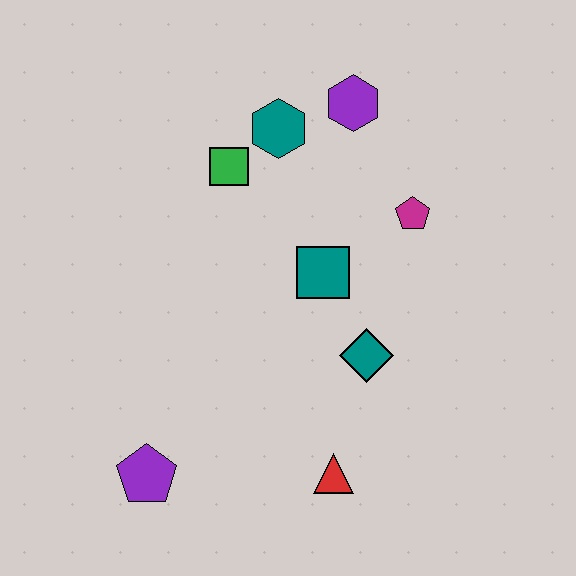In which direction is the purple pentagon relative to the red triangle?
The purple pentagon is to the left of the red triangle.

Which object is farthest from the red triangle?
The purple hexagon is farthest from the red triangle.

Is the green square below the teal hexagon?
Yes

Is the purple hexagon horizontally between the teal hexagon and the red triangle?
No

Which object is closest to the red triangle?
The teal diamond is closest to the red triangle.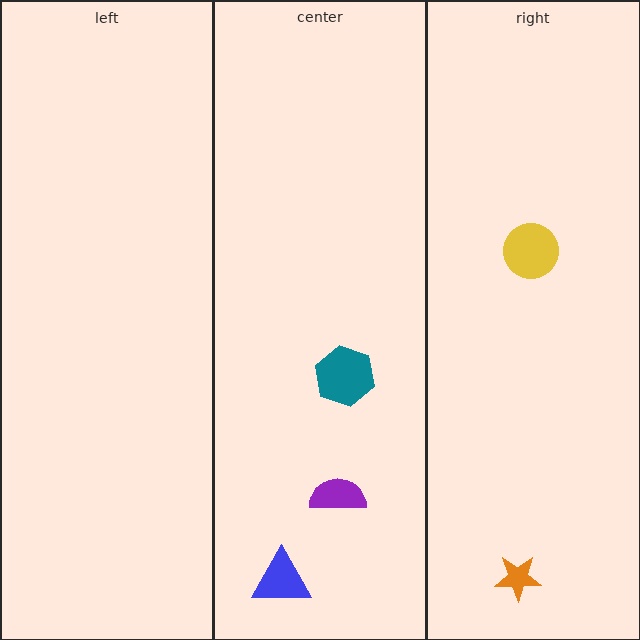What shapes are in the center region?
The teal hexagon, the blue triangle, the purple semicircle.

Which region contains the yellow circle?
The right region.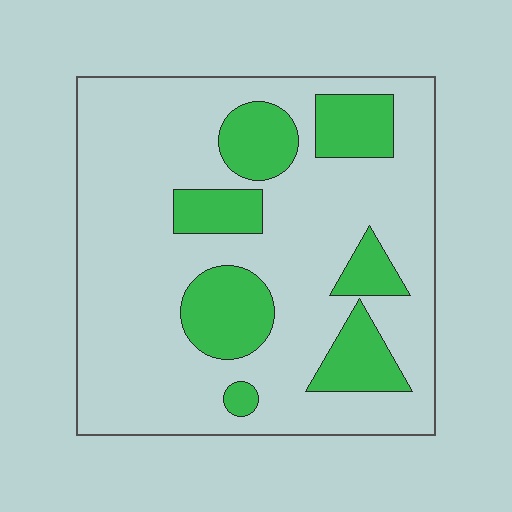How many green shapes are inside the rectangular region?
7.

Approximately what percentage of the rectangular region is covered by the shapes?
Approximately 25%.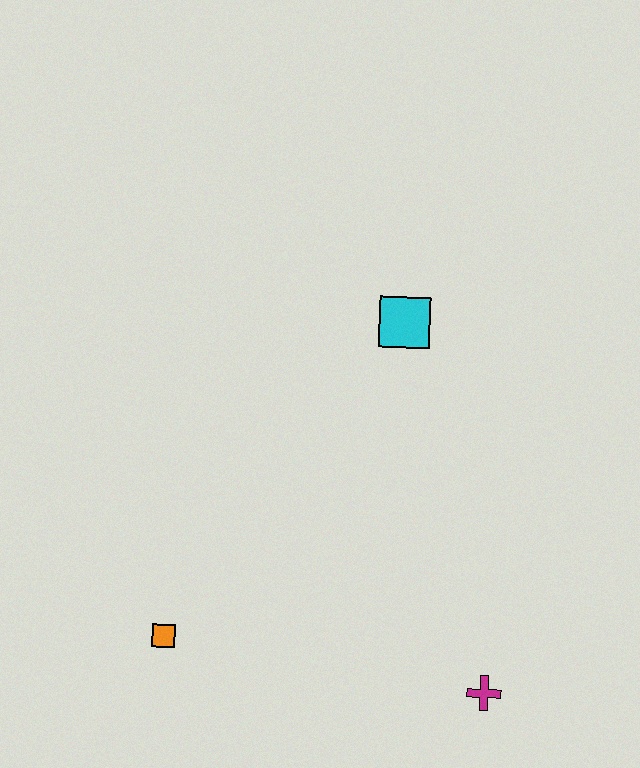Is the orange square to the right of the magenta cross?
No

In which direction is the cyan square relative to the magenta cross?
The cyan square is above the magenta cross.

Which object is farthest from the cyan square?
The orange square is farthest from the cyan square.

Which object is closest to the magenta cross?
The orange square is closest to the magenta cross.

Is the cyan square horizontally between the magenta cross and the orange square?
Yes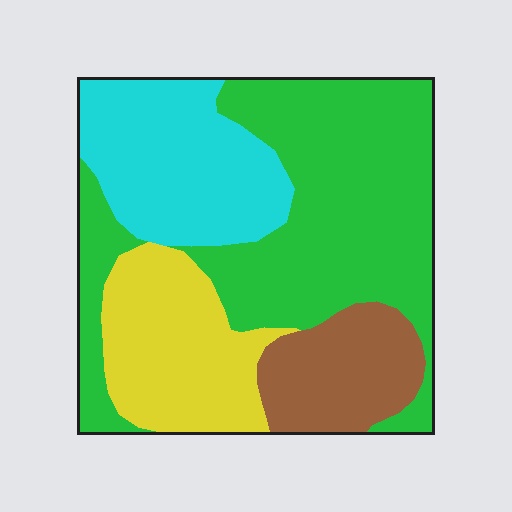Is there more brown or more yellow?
Yellow.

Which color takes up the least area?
Brown, at roughly 15%.